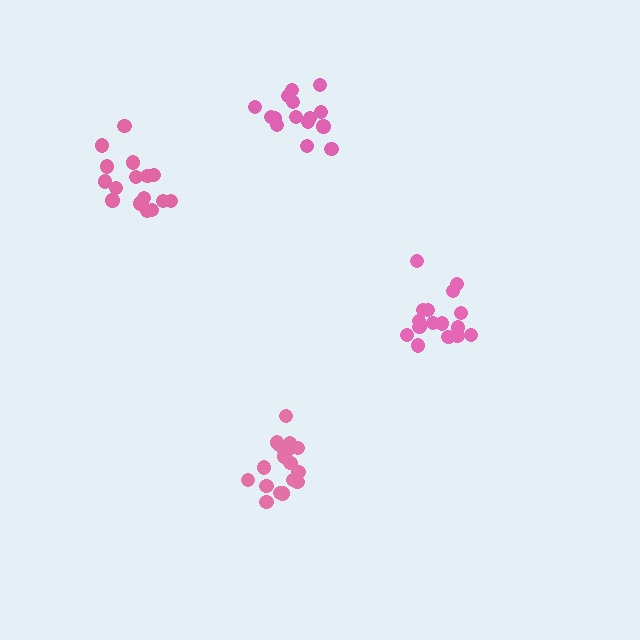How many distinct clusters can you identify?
There are 4 distinct clusters.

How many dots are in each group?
Group 1: 18 dots, Group 2: 15 dots, Group 3: 16 dots, Group 4: 16 dots (65 total).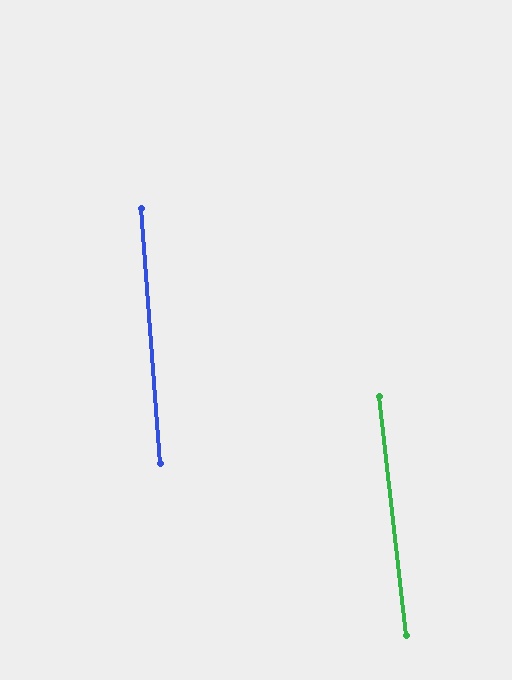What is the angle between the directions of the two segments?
Approximately 2 degrees.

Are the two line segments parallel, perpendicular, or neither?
Parallel — their directions differ by only 2.0°.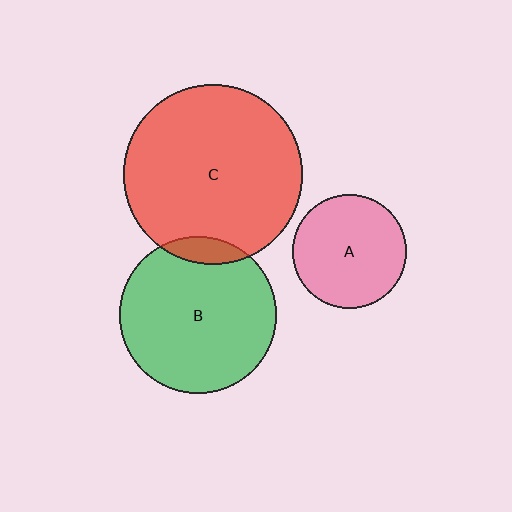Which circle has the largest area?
Circle C (red).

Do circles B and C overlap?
Yes.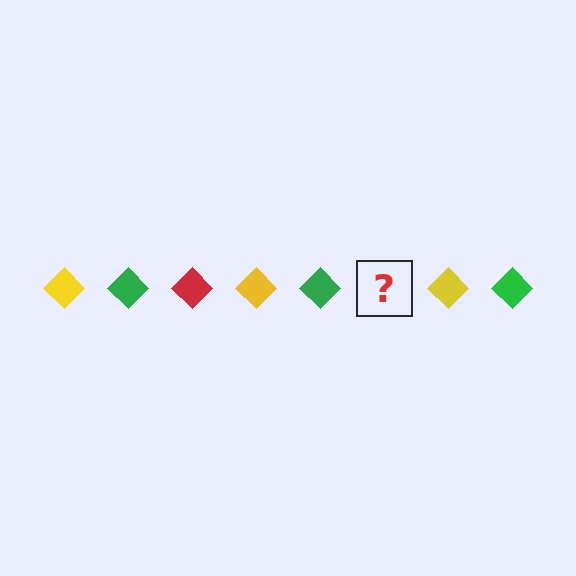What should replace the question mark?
The question mark should be replaced with a red diamond.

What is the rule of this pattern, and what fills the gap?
The rule is that the pattern cycles through yellow, green, red diamonds. The gap should be filled with a red diamond.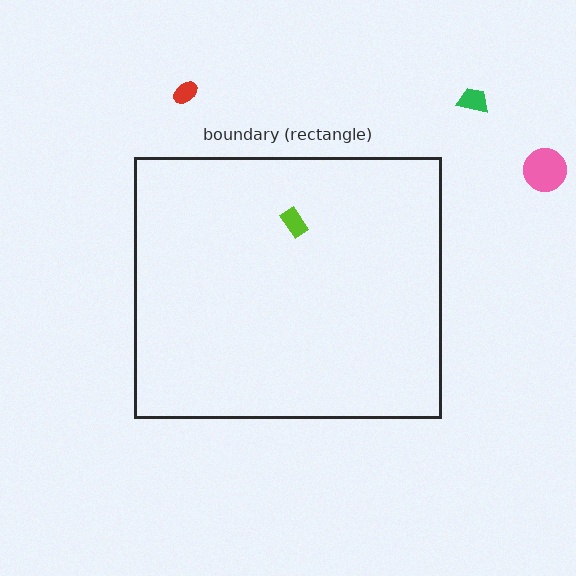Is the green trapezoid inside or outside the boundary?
Outside.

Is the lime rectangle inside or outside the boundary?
Inside.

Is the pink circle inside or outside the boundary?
Outside.